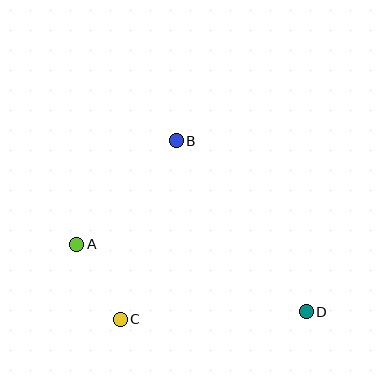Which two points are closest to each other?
Points A and C are closest to each other.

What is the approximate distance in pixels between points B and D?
The distance between B and D is approximately 215 pixels.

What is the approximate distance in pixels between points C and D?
The distance between C and D is approximately 187 pixels.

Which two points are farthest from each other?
Points A and D are farthest from each other.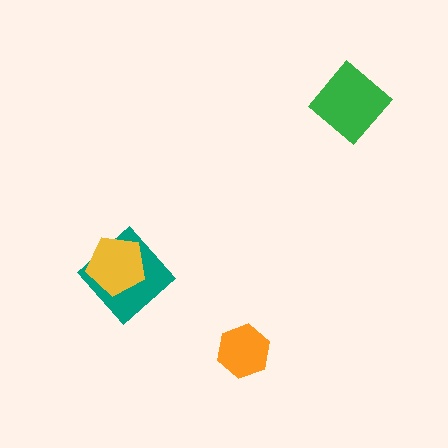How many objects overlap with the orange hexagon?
0 objects overlap with the orange hexagon.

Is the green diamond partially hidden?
No, no other shape covers it.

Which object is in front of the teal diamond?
The yellow pentagon is in front of the teal diamond.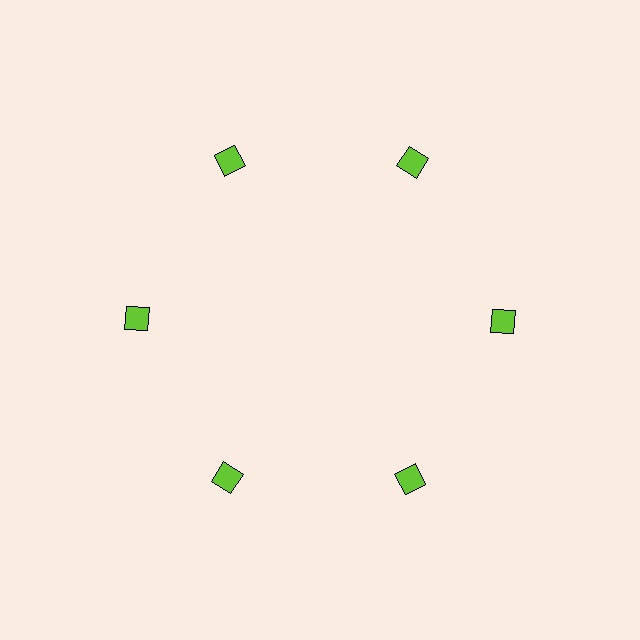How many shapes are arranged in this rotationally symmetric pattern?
There are 6 shapes, arranged in 6 groups of 1.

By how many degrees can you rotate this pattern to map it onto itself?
The pattern maps onto itself every 60 degrees of rotation.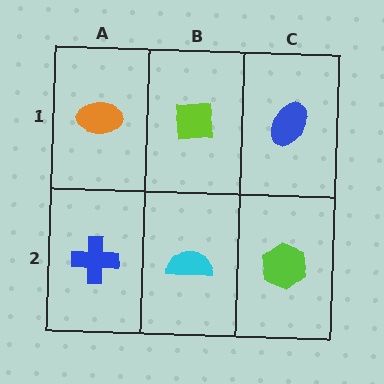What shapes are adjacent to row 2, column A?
An orange ellipse (row 1, column A), a cyan semicircle (row 2, column B).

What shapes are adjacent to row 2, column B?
A lime square (row 1, column B), a blue cross (row 2, column A), a lime hexagon (row 2, column C).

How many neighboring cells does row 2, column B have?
3.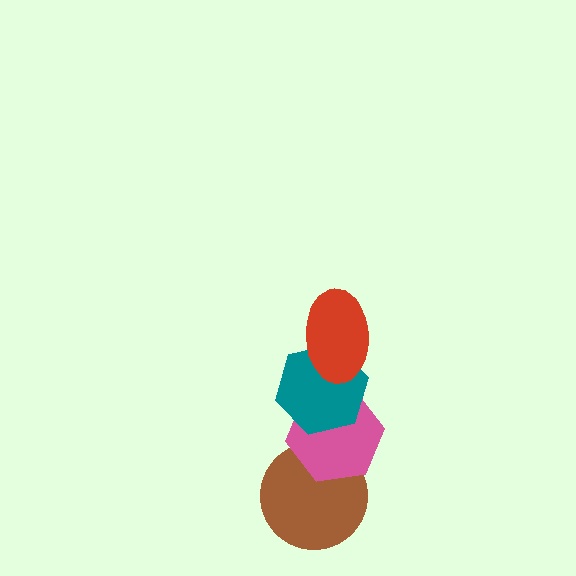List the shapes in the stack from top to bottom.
From top to bottom: the red ellipse, the teal hexagon, the pink hexagon, the brown circle.